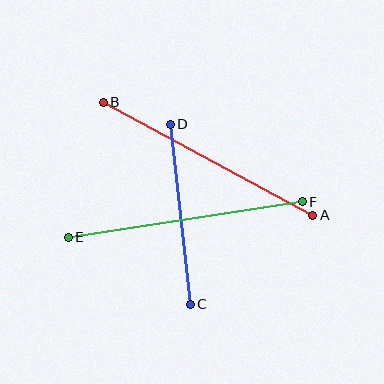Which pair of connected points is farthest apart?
Points A and B are farthest apart.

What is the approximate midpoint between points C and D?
The midpoint is at approximately (180, 214) pixels.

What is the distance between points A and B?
The distance is approximately 238 pixels.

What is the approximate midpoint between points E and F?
The midpoint is at approximately (185, 219) pixels.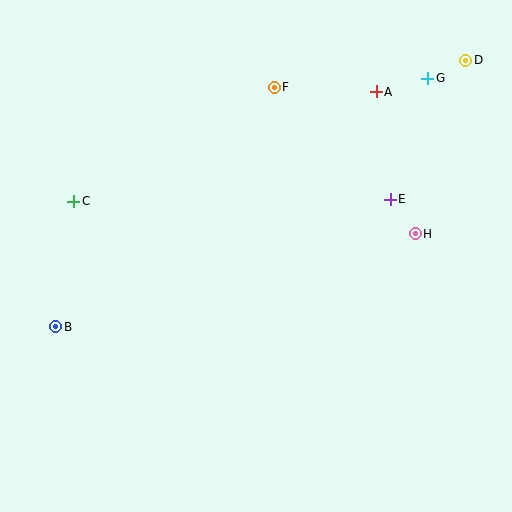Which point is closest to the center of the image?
Point E at (390, 199) is closest to the center.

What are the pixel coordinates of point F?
Point F is at (274, 87).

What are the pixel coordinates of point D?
Point D is at (466, 60).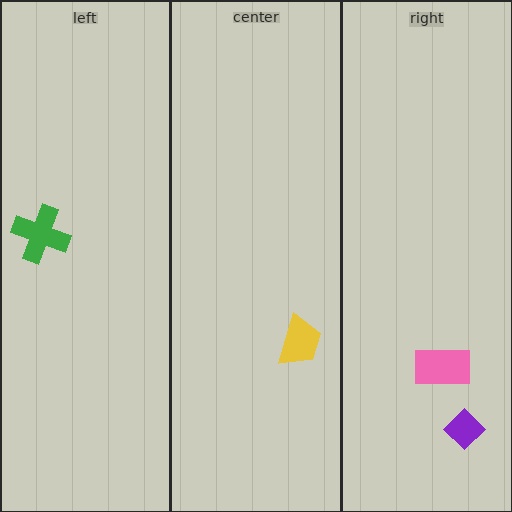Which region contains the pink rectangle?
The right region.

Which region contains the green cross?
The left region.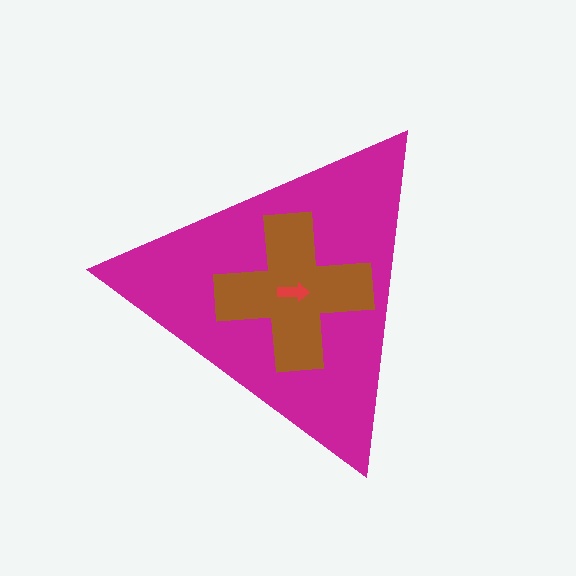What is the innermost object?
The red arrow.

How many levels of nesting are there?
3.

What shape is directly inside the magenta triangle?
The brown cross.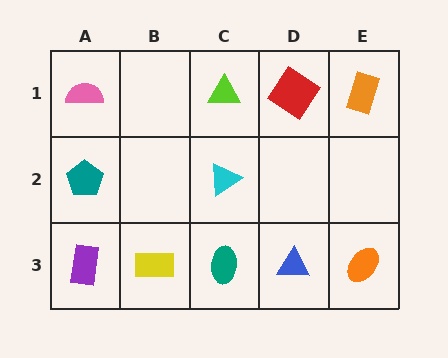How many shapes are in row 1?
4 shapes.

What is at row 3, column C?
A teal ellipse.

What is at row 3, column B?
A yellow rectangle.